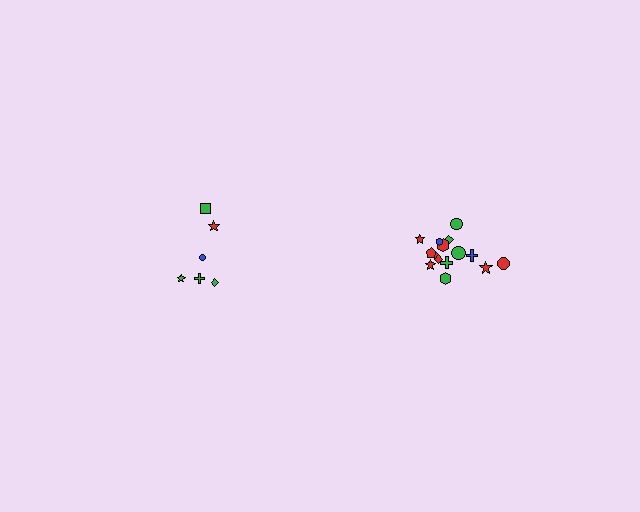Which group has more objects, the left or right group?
The right group.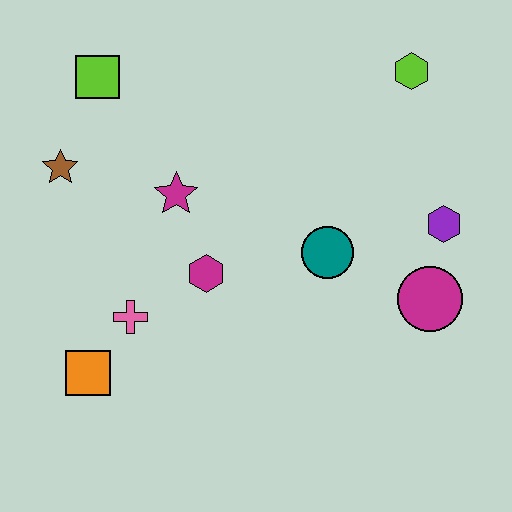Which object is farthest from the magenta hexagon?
The lime hexagon is farthest from the magenta hexagon.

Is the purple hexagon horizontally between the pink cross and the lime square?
No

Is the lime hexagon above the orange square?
Yes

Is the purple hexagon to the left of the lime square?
No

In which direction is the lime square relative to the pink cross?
The lime square is above the pink cross.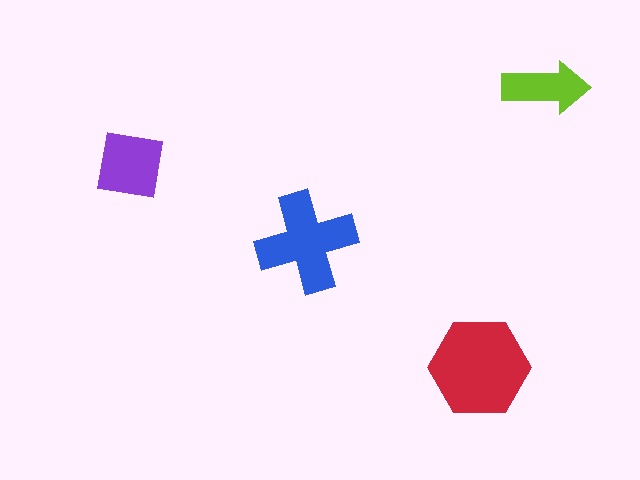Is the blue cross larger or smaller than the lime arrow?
Larger.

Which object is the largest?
The red hexagon.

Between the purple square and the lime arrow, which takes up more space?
The purple square.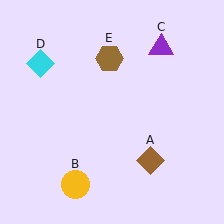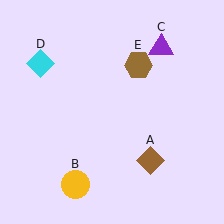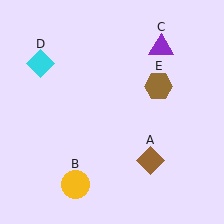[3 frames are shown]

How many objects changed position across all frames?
1 object changed position: brown hexagon (object E).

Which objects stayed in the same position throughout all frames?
Brown diamond (object A) and yellow circle (object B) and purple triangle (object C) and cyan diamond (object D) remained stationary.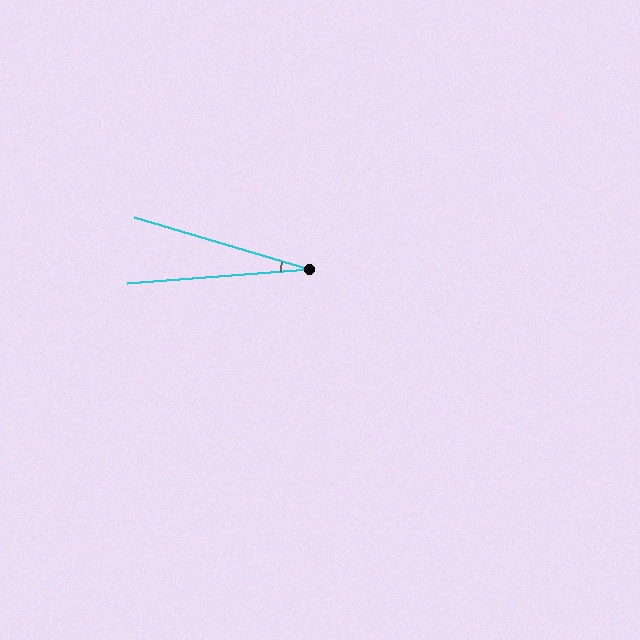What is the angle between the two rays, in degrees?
Approximately 21 degrees.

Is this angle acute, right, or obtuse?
It is acute.